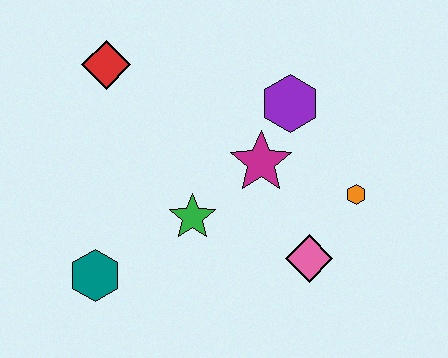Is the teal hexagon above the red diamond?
No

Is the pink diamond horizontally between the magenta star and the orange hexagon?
Yes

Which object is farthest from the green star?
The red diamond is farthest from the green star.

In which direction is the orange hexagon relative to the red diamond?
The orange hexagon is to the right of the red diamond.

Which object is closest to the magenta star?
The purple hexagon is closest to the magenta star.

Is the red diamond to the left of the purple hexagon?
Yes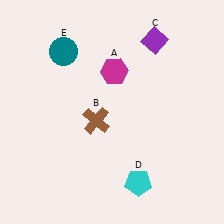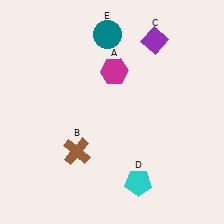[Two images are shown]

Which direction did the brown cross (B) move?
The brown cross (B) moved down.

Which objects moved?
The objects that moved are: the brown cross (B), the teal circle (E).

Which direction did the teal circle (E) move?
The teal circle (E) moved right.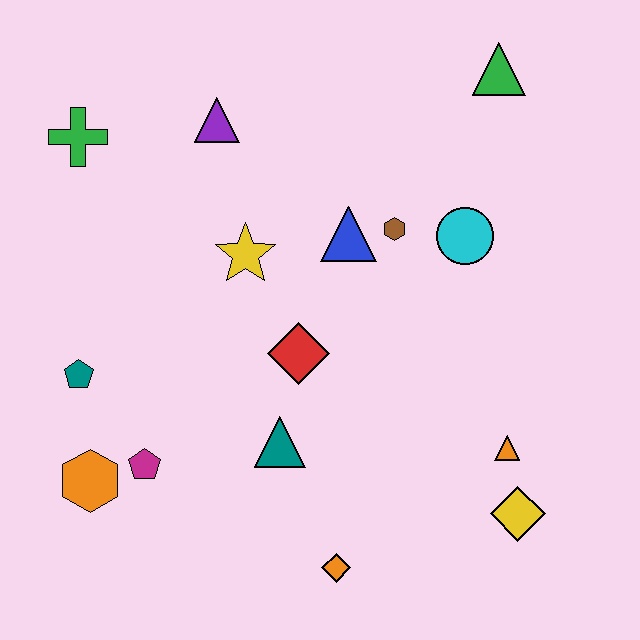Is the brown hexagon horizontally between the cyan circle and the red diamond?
Yes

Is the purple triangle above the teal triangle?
Yes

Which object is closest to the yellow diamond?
The orange triangle is closest to the yellow diamond.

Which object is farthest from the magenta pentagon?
The green triangle is farthest from the magenta pentagon.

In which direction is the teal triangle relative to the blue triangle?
The teal triangle is below the blue triangle.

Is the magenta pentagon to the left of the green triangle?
Yes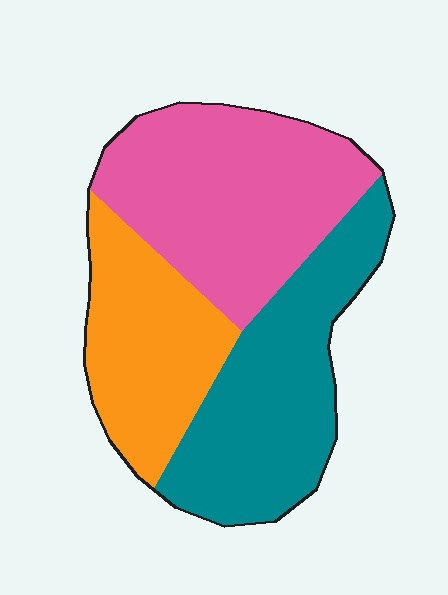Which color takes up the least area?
Orange, at roughly 25%.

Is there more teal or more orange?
Teal.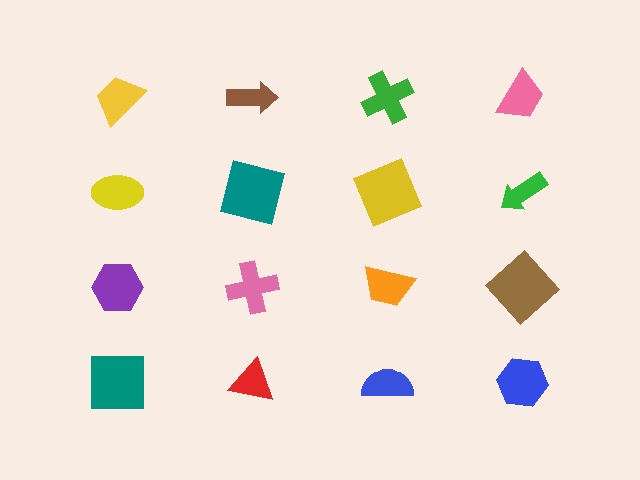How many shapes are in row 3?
4 shapes.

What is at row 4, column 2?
A red triangle.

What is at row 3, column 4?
A brown diamond.